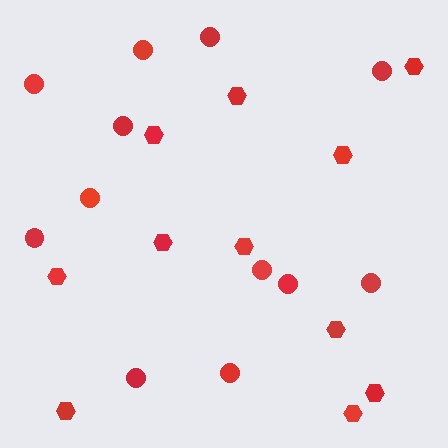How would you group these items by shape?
There are 2 groups: one group of circles (12) and one group of hexagons (11).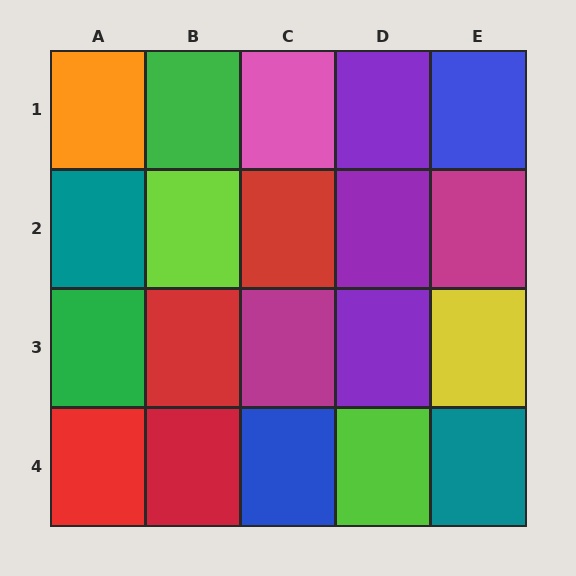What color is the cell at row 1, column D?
Purple.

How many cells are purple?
3 cells are purple.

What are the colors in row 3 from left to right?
Green, red, magenta, purple, yellow.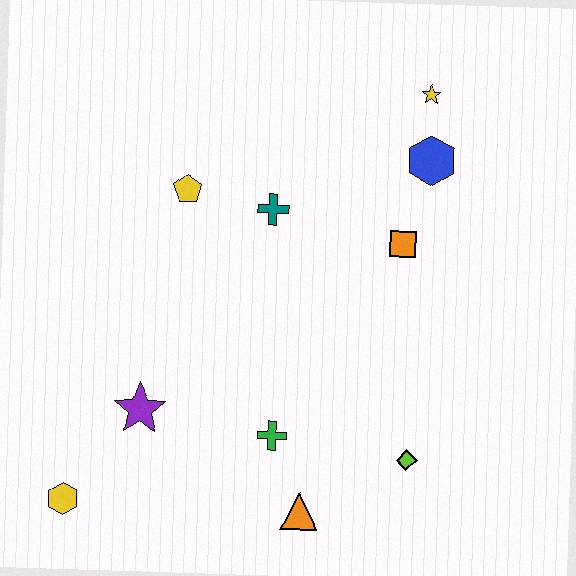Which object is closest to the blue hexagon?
The yellow star is closest to the blue hexagon.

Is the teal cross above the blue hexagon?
No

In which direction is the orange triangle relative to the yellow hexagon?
The orange triangle is to the right of the yellow hexagon.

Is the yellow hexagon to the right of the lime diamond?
No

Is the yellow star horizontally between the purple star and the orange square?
No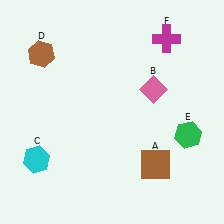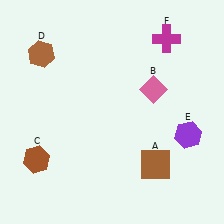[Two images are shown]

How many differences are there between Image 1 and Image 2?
There are 2 differences between the two images.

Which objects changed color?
C changed from cyan to brown. E changed from green to purple.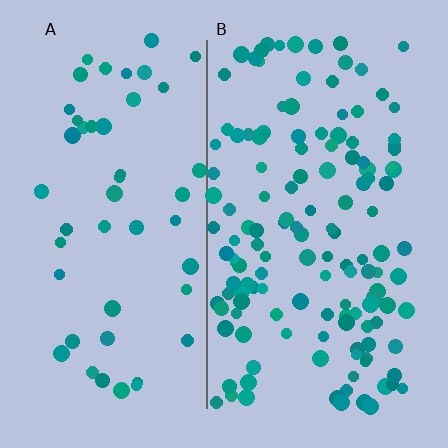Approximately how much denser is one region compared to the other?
Approximately 2.9× — region B over region A.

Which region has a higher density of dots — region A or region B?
B (the right).